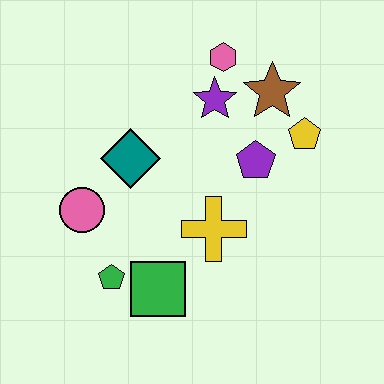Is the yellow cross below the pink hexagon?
Yes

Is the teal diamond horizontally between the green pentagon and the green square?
Yes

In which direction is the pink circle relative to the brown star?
The pink circle is to the left of the brown star.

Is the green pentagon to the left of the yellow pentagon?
Yes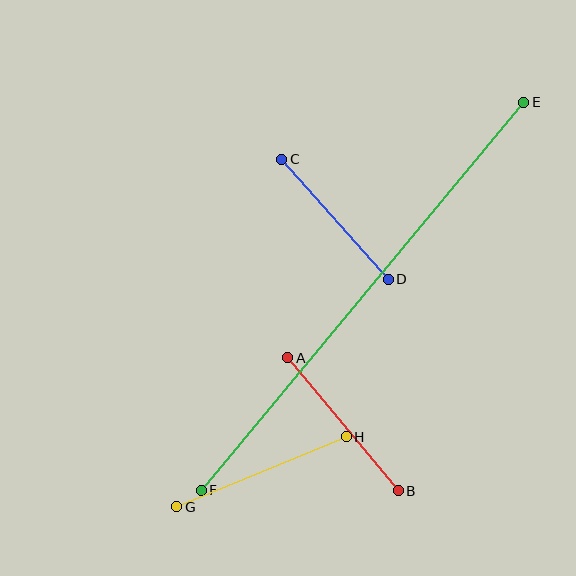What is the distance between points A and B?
The distance is approximately 173 pixels.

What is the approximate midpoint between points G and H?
The midpoint is at approximately (261, 472) pixels.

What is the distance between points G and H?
The distance is approximately 183 pixels.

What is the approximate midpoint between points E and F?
The midpoint is at approximately (362, 296) pixels.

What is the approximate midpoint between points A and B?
The midpoint is at approximately (343, 424) pixels.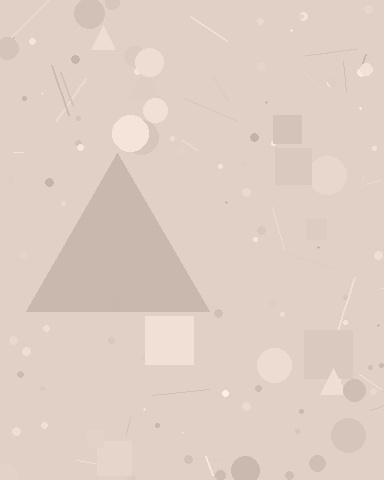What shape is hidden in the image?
A triangle is hidden in the image.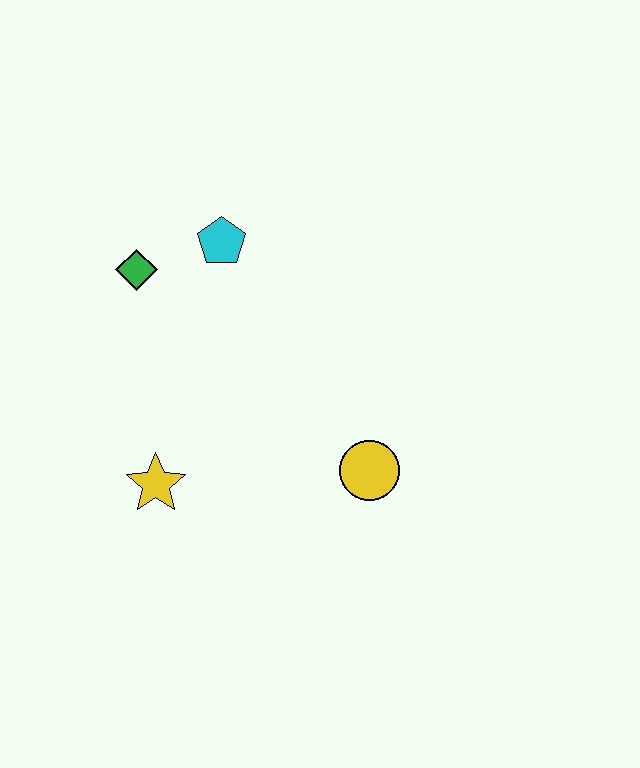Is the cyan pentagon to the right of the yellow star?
Yes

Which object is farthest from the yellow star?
The cyan pentagon is farthest from the yellow star.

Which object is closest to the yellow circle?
The yellow star is closest to the yellow circle.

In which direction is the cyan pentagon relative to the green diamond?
The cyan pentagon is to the right of the green diamond.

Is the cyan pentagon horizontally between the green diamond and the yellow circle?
Yes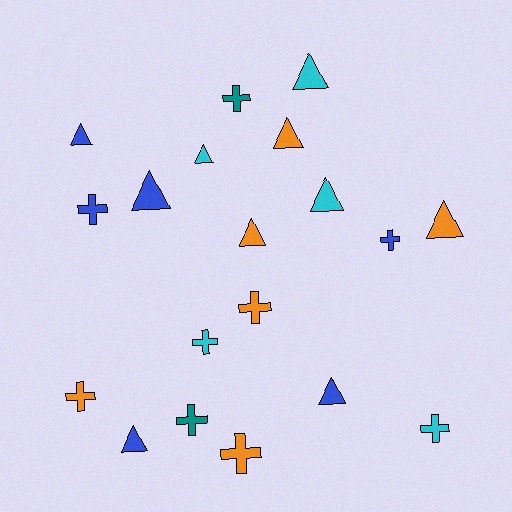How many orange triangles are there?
There are 3 orange triangles.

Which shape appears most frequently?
Triangle, with 10 objects.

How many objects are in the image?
There are 19 objects.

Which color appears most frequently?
Blue, with 6 objects.